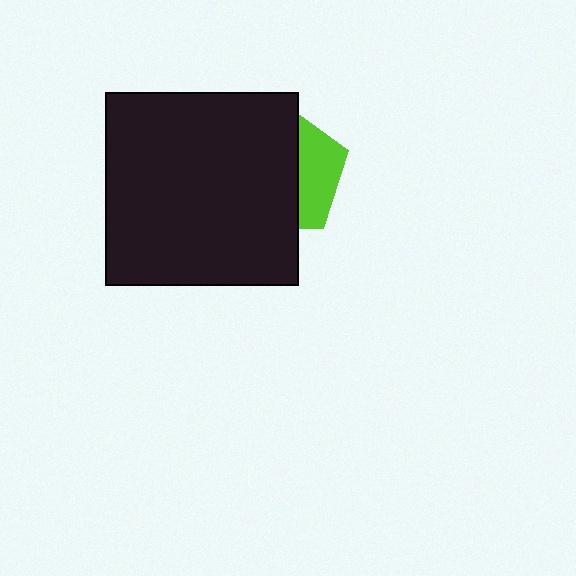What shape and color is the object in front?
The object in front is a black square.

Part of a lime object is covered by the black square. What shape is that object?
It is a pentagon.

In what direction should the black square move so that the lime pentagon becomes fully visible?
The black square should move left. That is the shortest direction to clear the overlap and leave the lime pentagon fully visible.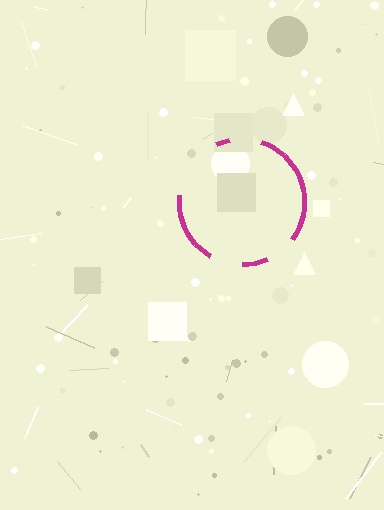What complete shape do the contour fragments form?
The contour fragments form a circle.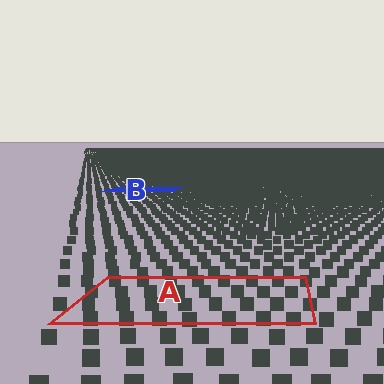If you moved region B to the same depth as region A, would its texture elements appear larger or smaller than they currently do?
They would appear larger. At a closer depth, the same texture elements are projected at a bigger on-screen size.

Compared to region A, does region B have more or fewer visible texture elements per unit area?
Region B has more texture elements per unit area — they are packed more densely because it is farther away.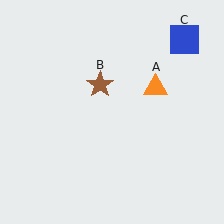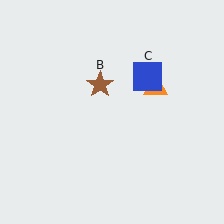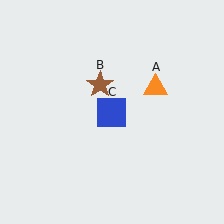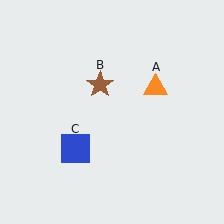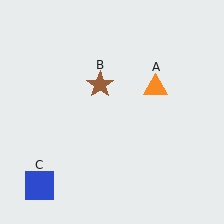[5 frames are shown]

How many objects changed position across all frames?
1 object changed position: blue square (object C).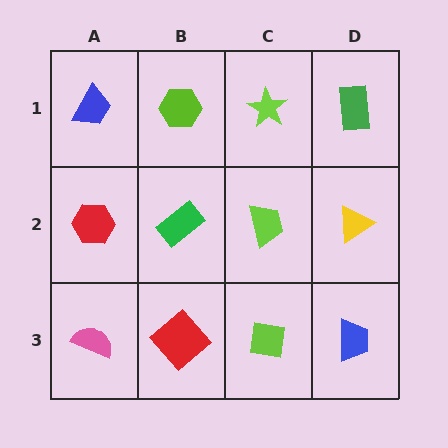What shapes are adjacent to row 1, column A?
A red hexagon (row 2, column A), a lime hexagon (row 1, column B).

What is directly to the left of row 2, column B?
A red hexagon.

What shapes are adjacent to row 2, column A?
A blue trapezoid (row 1, column A), a pink semicircle (row 3, column A), a green rectangle (row 2, column B).